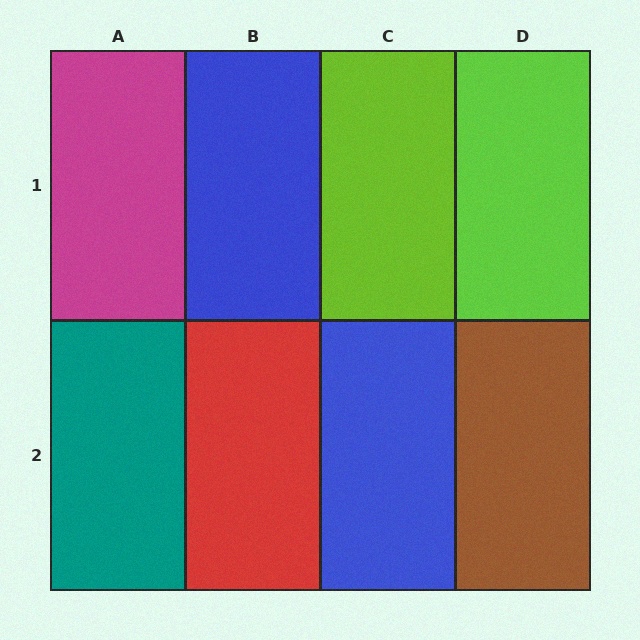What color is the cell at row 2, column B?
Red.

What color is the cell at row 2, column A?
Teal.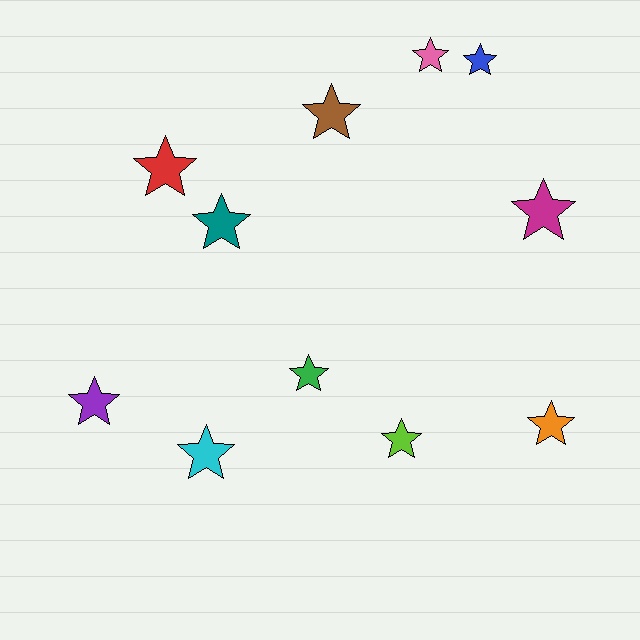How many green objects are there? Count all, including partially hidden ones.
There is 1 green object.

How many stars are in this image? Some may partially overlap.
There are 11 stars.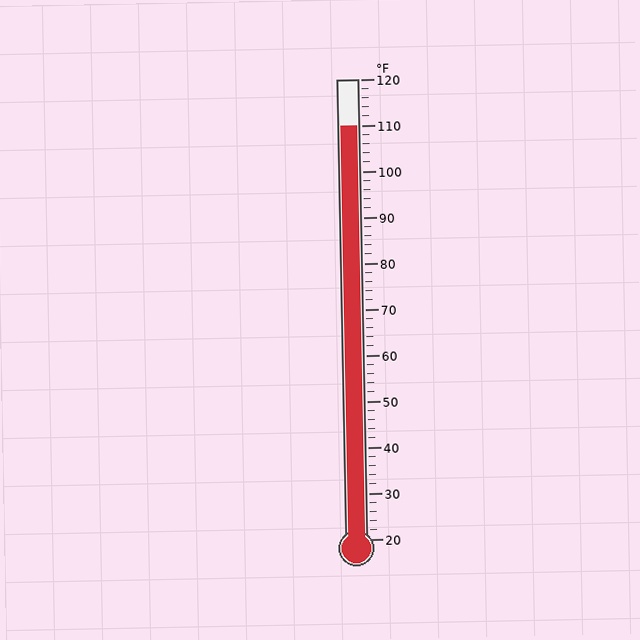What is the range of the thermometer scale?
The thermometer scale ranges from 20°F to 120°F.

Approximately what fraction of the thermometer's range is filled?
The thermometer is filled to approximately 90% of its range.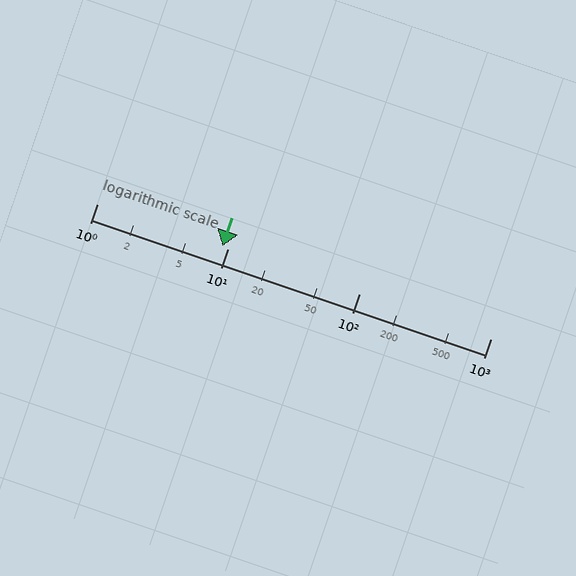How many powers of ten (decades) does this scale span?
The scale spans 3 decades, from 1 to 1000.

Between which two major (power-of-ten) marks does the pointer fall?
The pointer is between 1 and 10.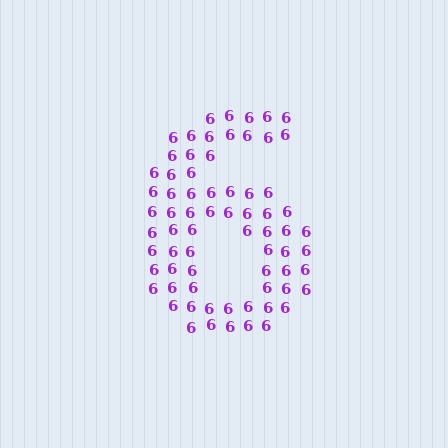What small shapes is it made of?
It is made of small digit 6's.